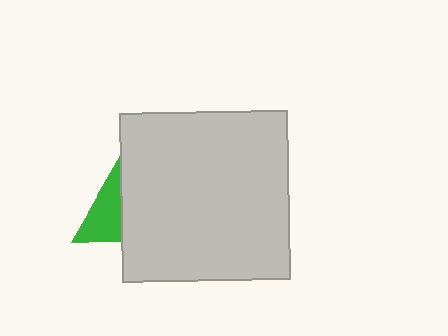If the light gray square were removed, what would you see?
You would see the complete green triangle.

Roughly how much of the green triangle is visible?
A small part of it is visible (roughly 41%).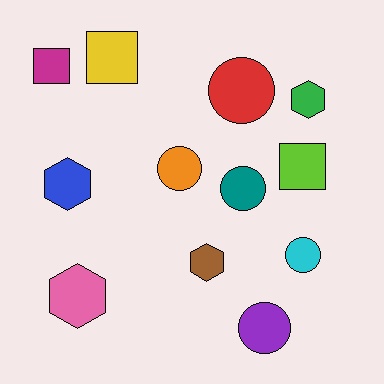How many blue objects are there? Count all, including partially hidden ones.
There is 1 blue object.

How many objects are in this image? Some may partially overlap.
There are 12 objects.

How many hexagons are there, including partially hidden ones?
There are 4 hexagons.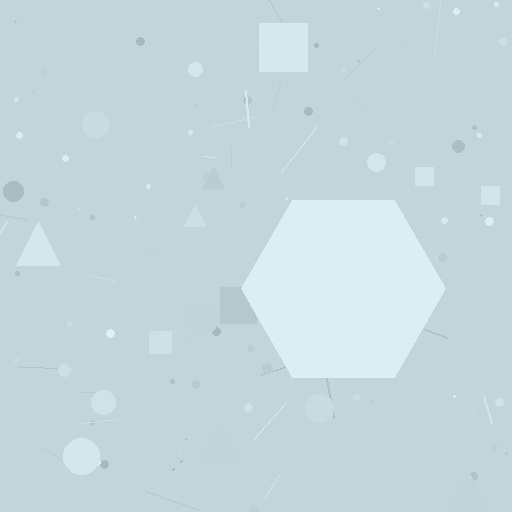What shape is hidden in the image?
A hexagon is hidden in the image.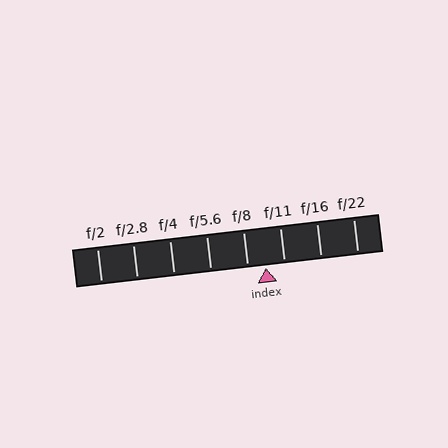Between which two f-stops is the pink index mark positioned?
The index mark is between f/8 and f/11.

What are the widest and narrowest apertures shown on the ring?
The widest aperture shown is f/2 and the narrowest is f/22.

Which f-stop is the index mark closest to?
The index mark is closest to f/8.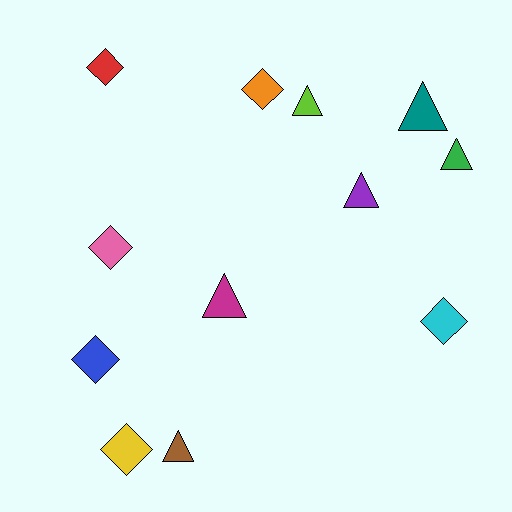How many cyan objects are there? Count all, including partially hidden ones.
There is 1 cyan object.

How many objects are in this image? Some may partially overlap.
There are 12 objects.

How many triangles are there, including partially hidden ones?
There are 6 triangles.